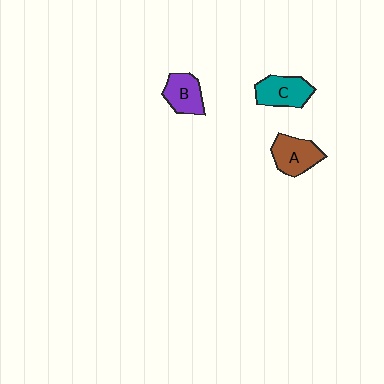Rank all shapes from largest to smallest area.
From largest to smallest: C (teal), A (brown), B (purple).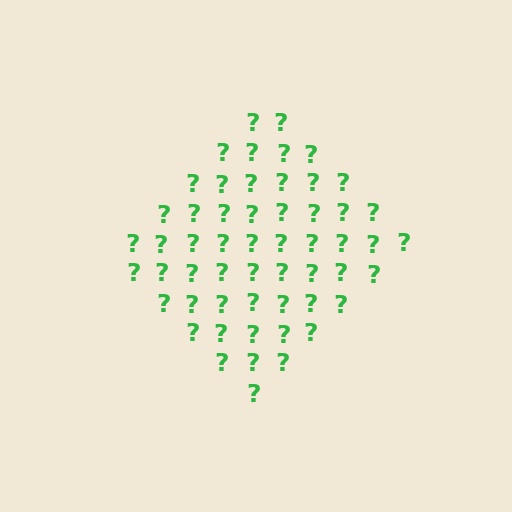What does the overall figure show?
The overall figure shows a diamond.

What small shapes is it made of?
It is made of small question marks.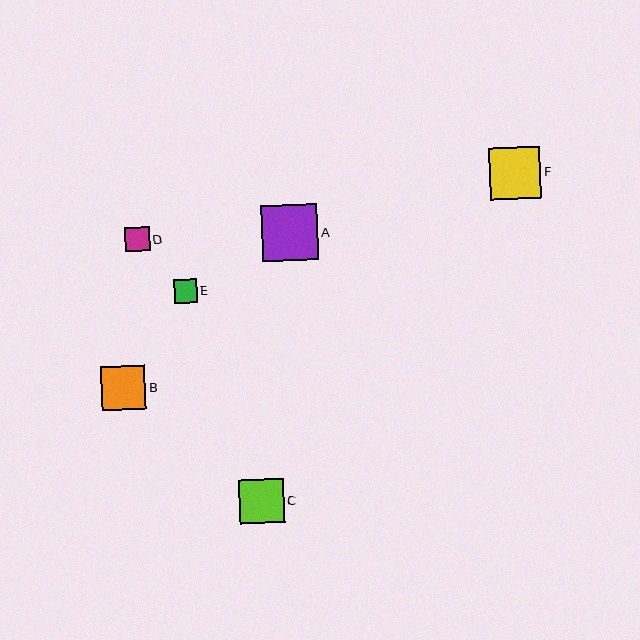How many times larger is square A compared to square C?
Square A is approximately 1.3 times the size of square C.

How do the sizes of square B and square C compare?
Square B and square C are approximately the same size.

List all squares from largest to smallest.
From largest to smallest: A, F, B, C, D, E.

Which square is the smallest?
Square E is the smallest with a size of approximately 23 pixels.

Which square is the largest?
Square A is the largest with a size of approximately 57 pixels.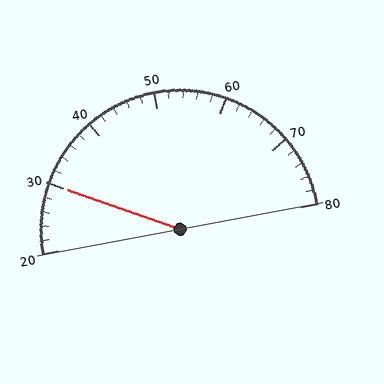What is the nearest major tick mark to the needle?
The nearest major tick mark is 30.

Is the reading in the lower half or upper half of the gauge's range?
The reading is in the lower half of the range (20 to 80).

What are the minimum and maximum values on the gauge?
The gauge ranges from 20 to 80.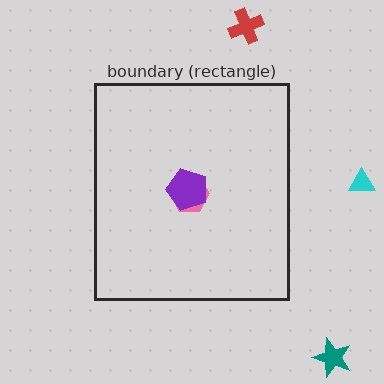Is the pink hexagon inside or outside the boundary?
Inside.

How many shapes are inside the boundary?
2 inside, 3 outside.